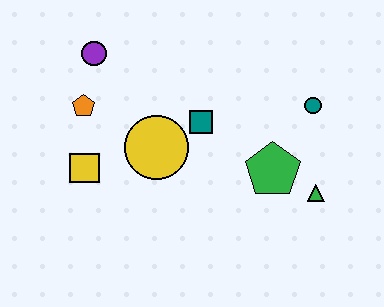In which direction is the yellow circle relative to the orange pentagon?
The yellow circle is to the right of the orange pentagon.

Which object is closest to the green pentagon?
The green triangle is closest to the green pentagon.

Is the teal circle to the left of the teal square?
No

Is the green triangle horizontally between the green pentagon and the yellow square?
No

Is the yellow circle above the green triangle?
Yes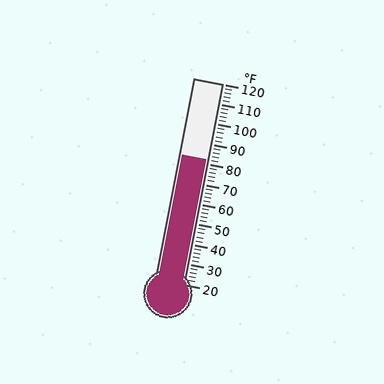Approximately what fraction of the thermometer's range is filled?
The thermometer is filled to approximately 60% of its range.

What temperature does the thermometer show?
The thermometer shows approximately 82°F.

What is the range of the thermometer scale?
The thermometer scale ranges from 20°F to 120°F.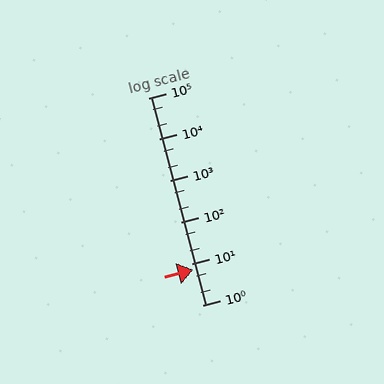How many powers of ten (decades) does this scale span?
The scale spans 5 decades, from 1 to 100000.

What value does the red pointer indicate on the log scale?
The pointer indicates approximately 7.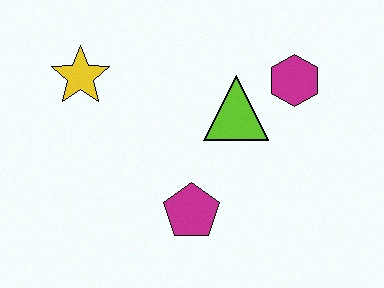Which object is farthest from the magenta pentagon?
The yellow star is farthest from the magenta pentagon.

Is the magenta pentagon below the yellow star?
Yes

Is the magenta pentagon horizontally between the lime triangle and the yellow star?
Yes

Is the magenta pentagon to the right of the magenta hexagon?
No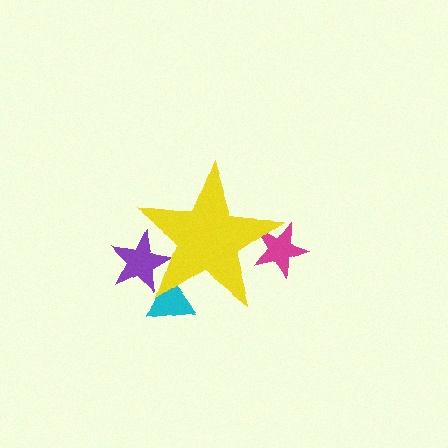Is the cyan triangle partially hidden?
Yes, the cyan triangle is partially hidden behind the yellow star.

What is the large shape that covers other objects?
A yellow star.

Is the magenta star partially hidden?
Yes, the magenta star is partially hidden behind the yellow star.